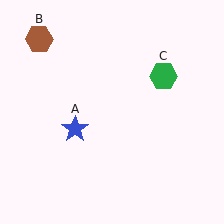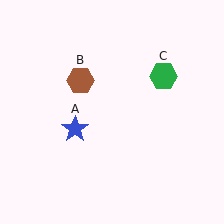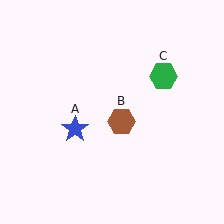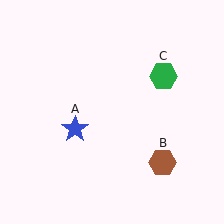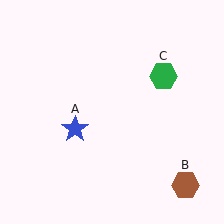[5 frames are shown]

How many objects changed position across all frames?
1 object changed position: brown hexagon (object B).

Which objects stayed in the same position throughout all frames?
Blue star (object A) and green hexagon (object C) remained stationary.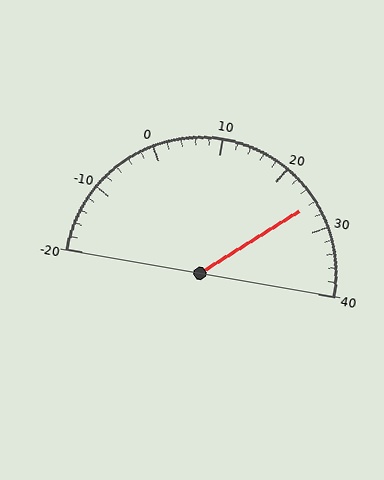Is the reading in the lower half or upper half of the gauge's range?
The reading is in the upper half of the range (-20 to 40).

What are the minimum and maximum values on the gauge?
The gauge ranges from -20 to 40.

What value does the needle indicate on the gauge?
The needle indicates approximately 26.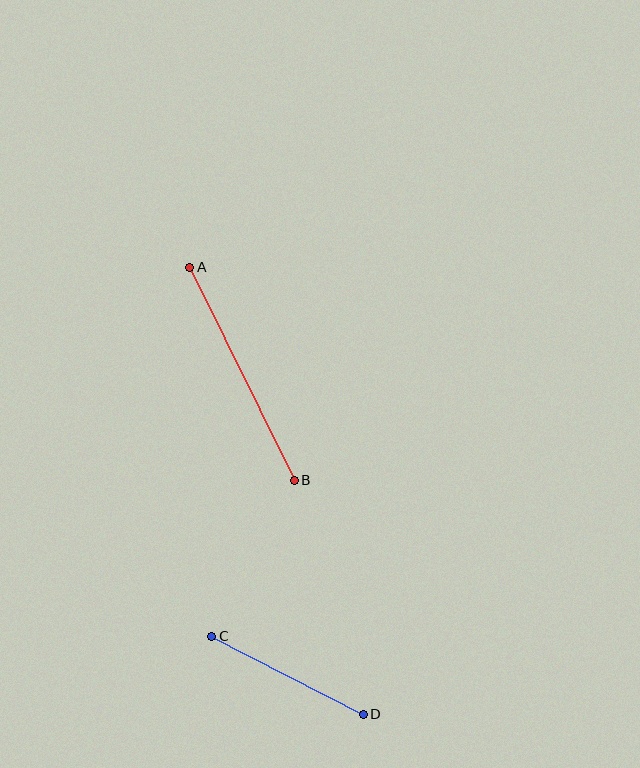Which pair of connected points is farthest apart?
Points A and B are farthest apart.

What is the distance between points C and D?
The distance is approximately 170 pixels.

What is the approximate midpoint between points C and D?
The midpoint is at approximately (288, 675) pixels.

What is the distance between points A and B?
The distance is approximately 237 pixels.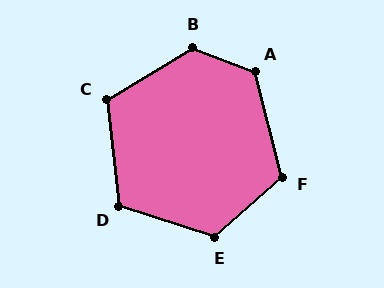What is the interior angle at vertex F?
Approximately 117 degrees (obtuse).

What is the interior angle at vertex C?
Approximately 115 degrees (obtuse).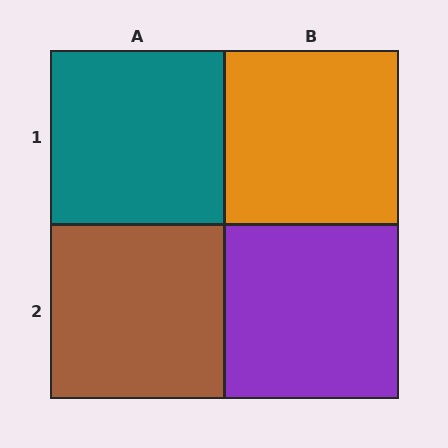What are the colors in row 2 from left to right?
Brown, purple.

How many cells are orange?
1 cell is orange.